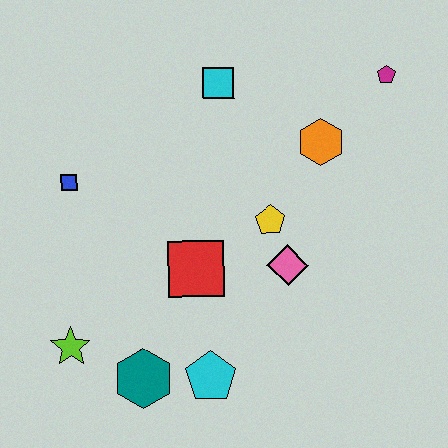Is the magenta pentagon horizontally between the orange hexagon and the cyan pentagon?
No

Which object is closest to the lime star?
The teal hexagon is closest to the lime star.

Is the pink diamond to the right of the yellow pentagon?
Yes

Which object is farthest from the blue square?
The magenta pentagon is farthest from the blue square.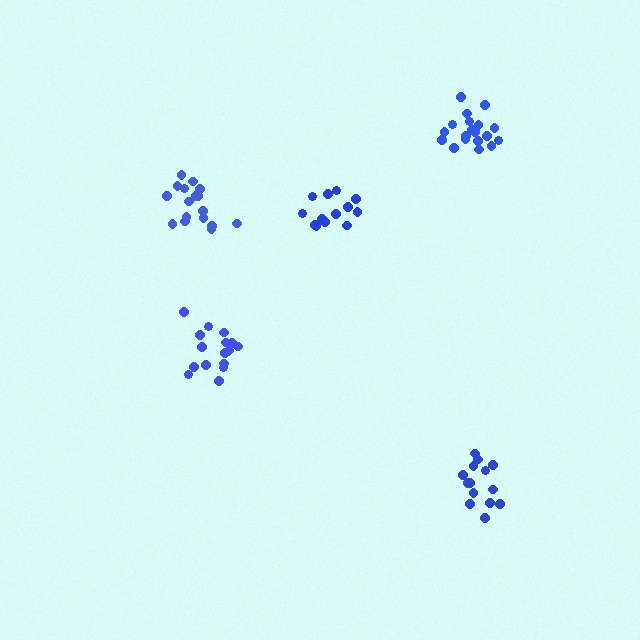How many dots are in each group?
Group 1: 14 dots, Group 2: 17 dots, Group 3: 19 dots, Group 4: 17 dots, Group 5: 13 dots (80 total).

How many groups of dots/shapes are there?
There are 5 groups.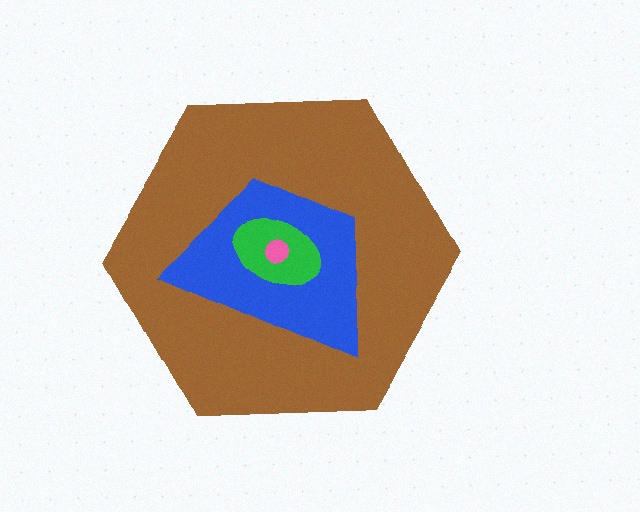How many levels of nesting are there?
4.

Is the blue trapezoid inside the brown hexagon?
Yes.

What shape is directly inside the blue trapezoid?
The green ellipse.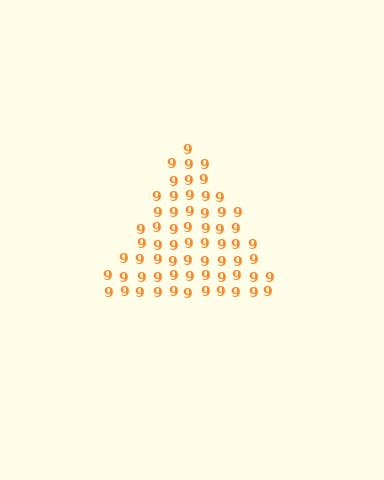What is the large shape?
The large shape is a triangle.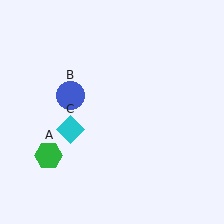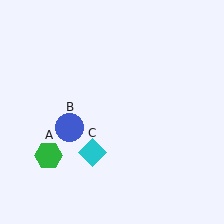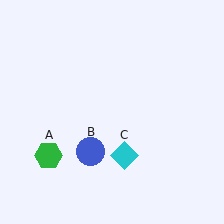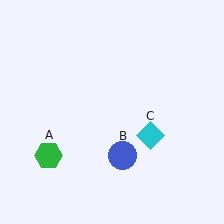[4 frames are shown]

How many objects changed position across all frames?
2 objects changed position: blue circle (object B), cyan diamond (object C).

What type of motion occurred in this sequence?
The blue circle (object B), cyan diamond (object C) rotated counterclockwise around the center of the scene.